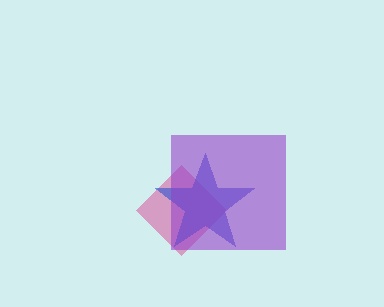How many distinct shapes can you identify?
There are 3 distinct shapes: a pink diamond, a blue star, a purple square.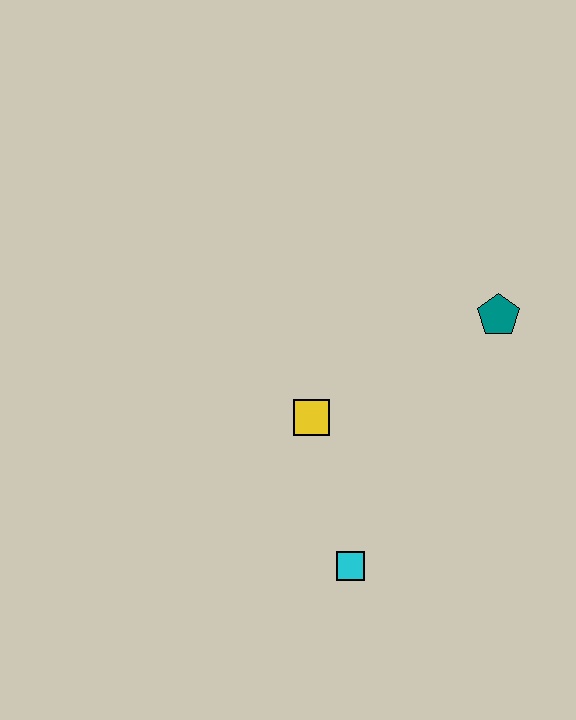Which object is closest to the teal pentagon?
The yellow square is closest to the teal pentagon.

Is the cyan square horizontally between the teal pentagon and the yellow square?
Yes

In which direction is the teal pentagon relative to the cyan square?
The teal pentagon is above the cyan square.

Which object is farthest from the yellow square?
The teal pentagon is farthest from the yellow square.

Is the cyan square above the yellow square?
No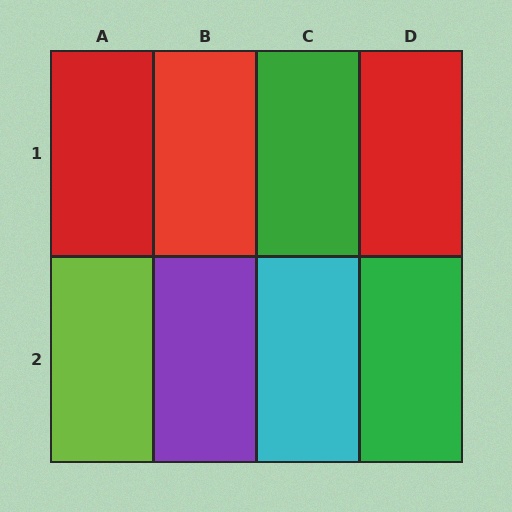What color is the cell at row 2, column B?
Purple.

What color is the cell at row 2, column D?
Green.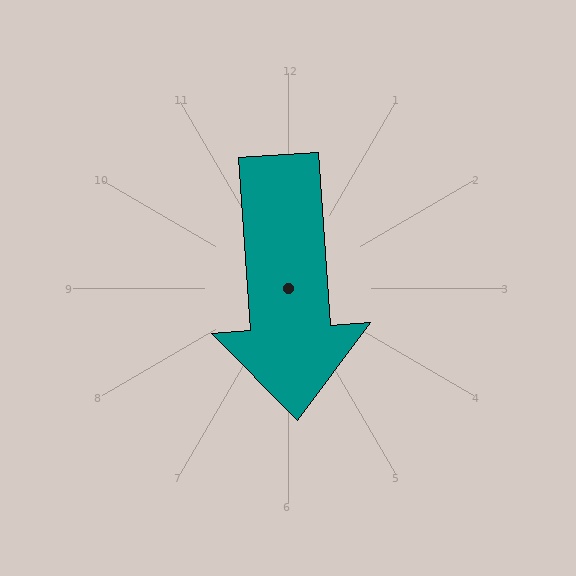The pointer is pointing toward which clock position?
Roughly 6 o'clock.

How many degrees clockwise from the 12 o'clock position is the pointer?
Approximately 176 degrees.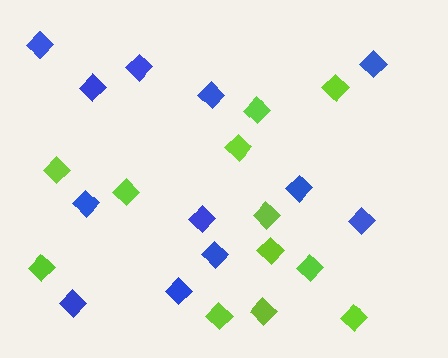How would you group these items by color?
There are 2 groups: one group of blue diamonds (12) and one group of lime diamonds (12).